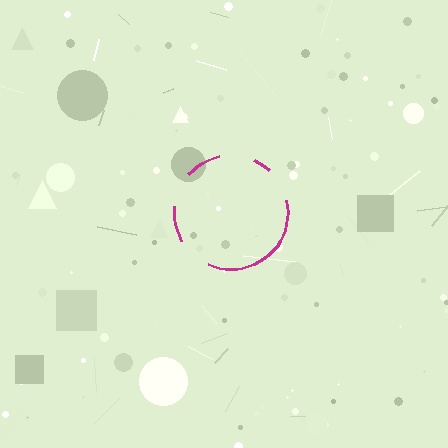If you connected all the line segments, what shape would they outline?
They would outline a circle.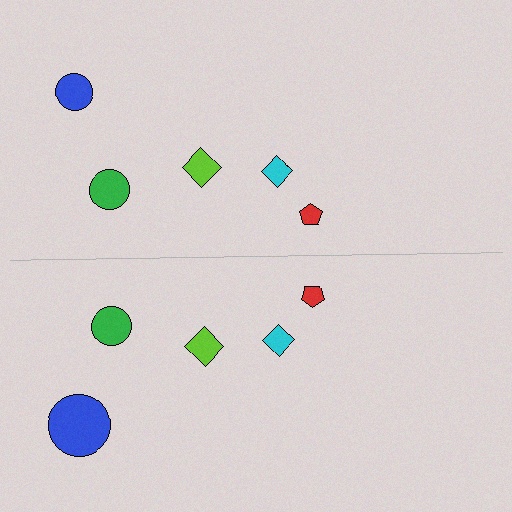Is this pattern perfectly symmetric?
No, the pattern is not perfectly symmetric. The blue circle on the bottom side has a different size than its mirror counterpart.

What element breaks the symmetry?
The blue circle on the bottom side has a different size than its mirror counterpart.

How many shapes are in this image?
There are 10 shapes in this image.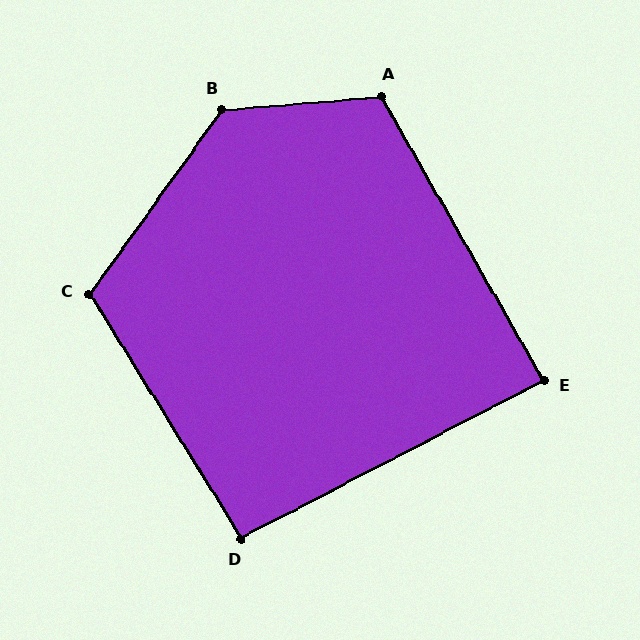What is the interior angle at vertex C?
Approximately 112 degrees (obtuse).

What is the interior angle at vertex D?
Approximately 94 degrees (approximately right).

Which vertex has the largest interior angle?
B, at approximately 130 degrees.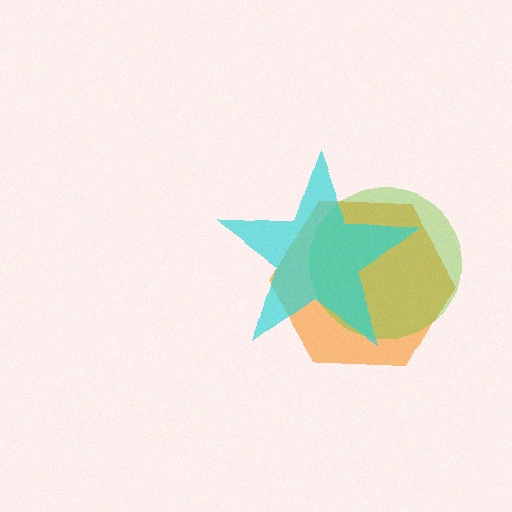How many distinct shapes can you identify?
There are 3 distinct shapes: an orange hexagon, a lime circle, a cyan star.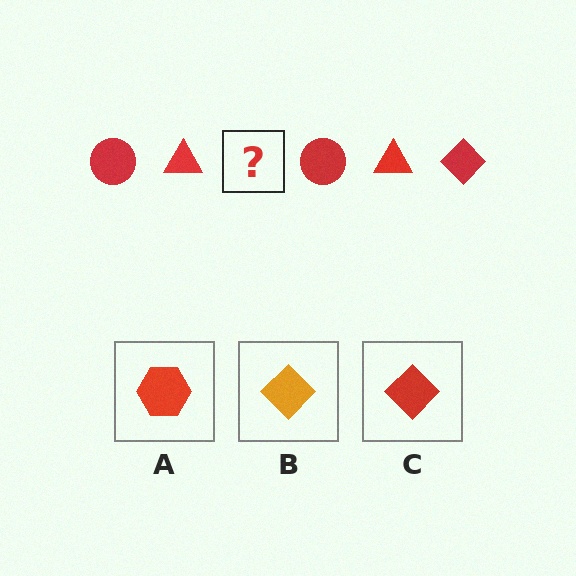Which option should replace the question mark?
Option C.